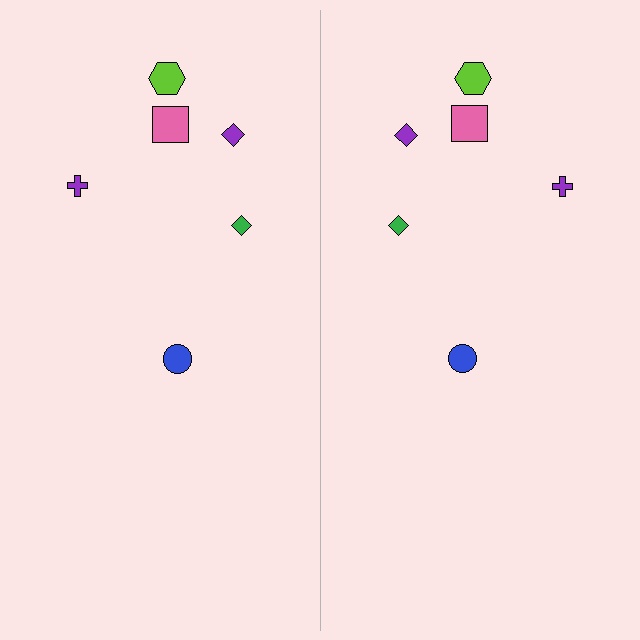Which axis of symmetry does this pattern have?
The pattern has a vertical axis of symmetry running through the center of the image.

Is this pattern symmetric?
Yes, this pattern has bilateral (reflection) symmetry.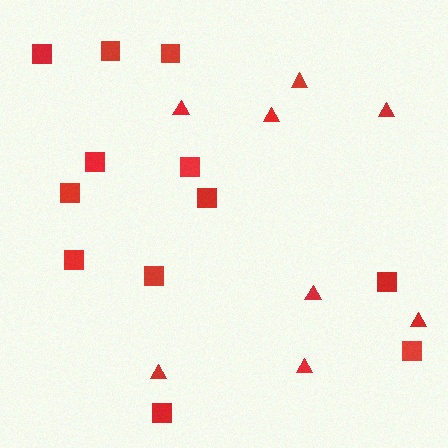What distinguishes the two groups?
There are 2 groups: one group of squares (12) and one group of triangles (8).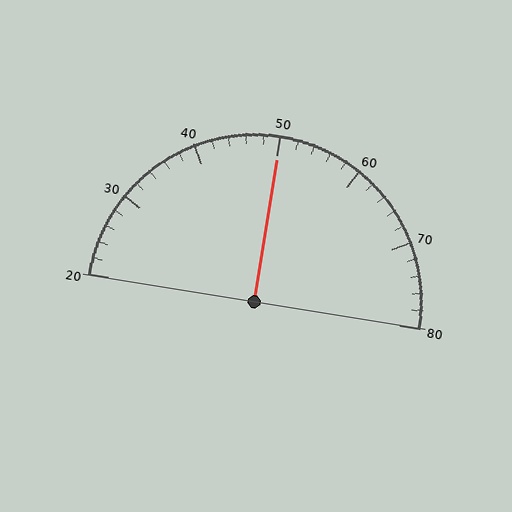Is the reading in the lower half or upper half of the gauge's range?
The reading is in the upper half of the range (20 to 80).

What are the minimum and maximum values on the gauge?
The gauge ranges from 20 to 80.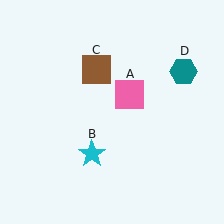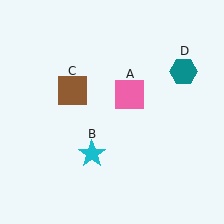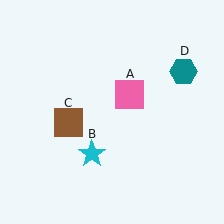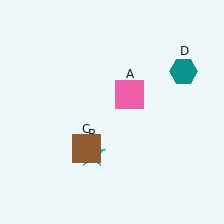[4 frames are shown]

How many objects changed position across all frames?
1 object changed position: brown square (object C).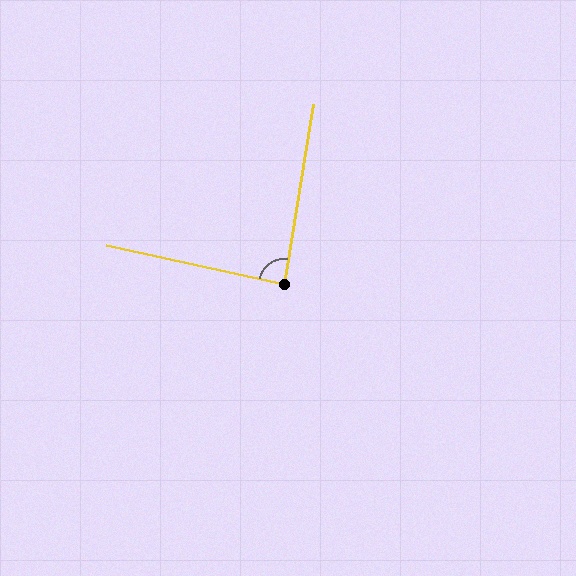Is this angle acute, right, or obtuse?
It is approximately a right angle.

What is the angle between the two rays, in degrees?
Approximately 87 degrees.